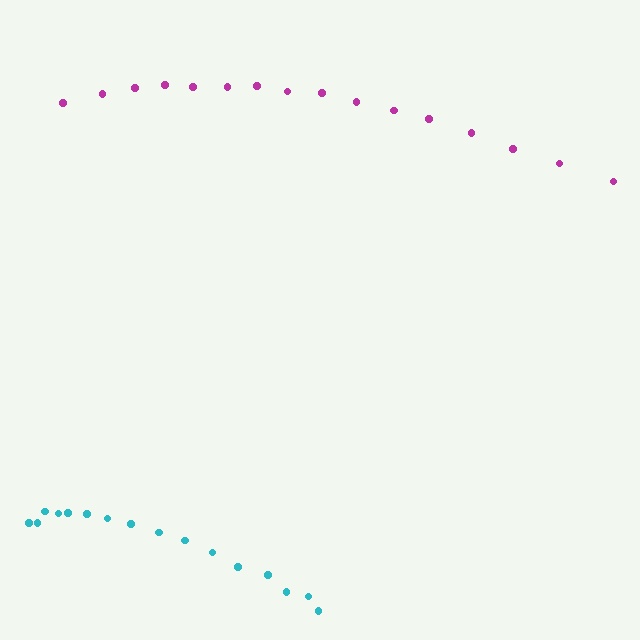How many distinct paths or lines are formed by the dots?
There are 2 distinct paths.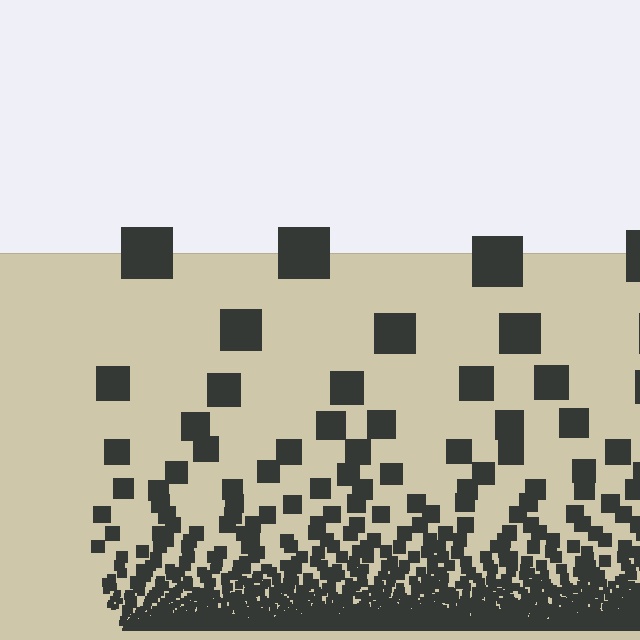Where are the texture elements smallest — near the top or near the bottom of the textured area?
Near the bottom.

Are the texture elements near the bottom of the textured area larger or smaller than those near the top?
Smaller. The gradient is inverted — elements near the bottom are smaller and denser.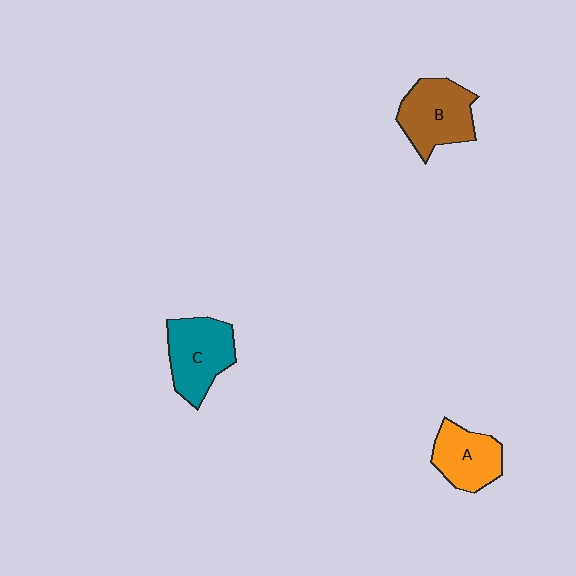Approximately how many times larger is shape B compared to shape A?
Approximately 1.2 times.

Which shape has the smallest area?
Shape A (orange).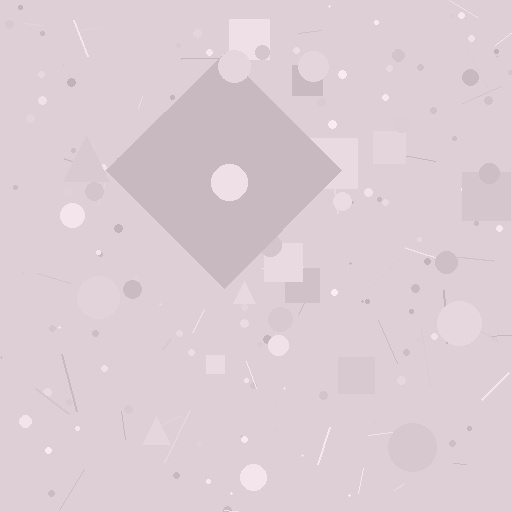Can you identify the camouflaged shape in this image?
The camouflaged shape is a diamond.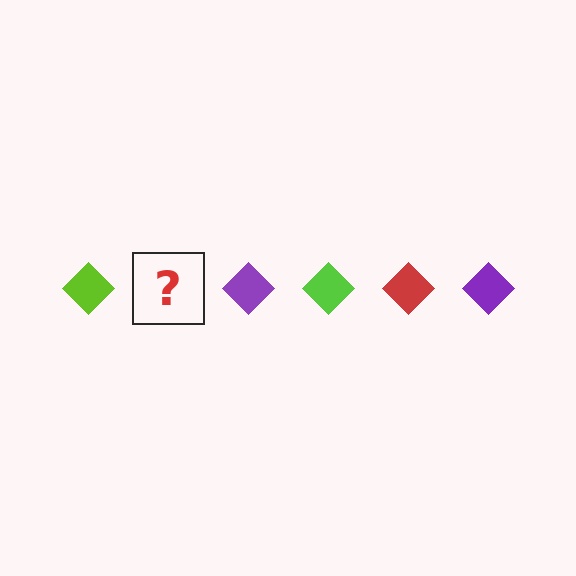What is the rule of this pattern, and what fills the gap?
The rule is that the pattern cycles through lime, red, purple diamonds. The gap should be filled with a red diamond.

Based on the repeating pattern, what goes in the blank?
The blank should be a red diamond.